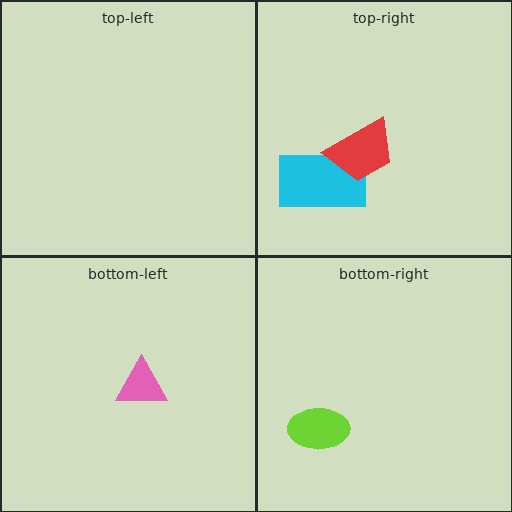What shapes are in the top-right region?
The cyan rectangle, the red trapezoid.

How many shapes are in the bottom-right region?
1.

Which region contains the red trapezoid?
The top-right region.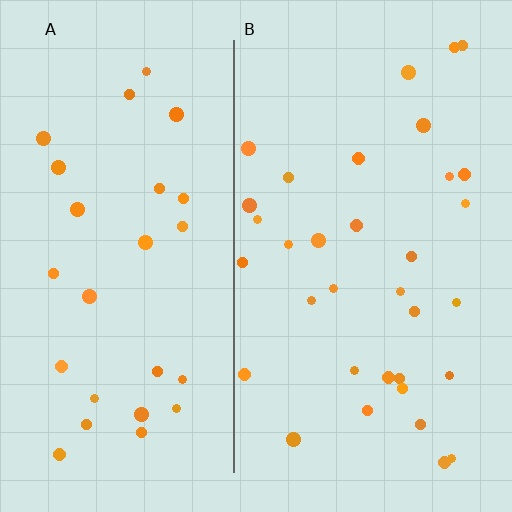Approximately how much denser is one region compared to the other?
Approximately 1.3× — region B over region A.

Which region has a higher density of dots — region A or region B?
B (the right).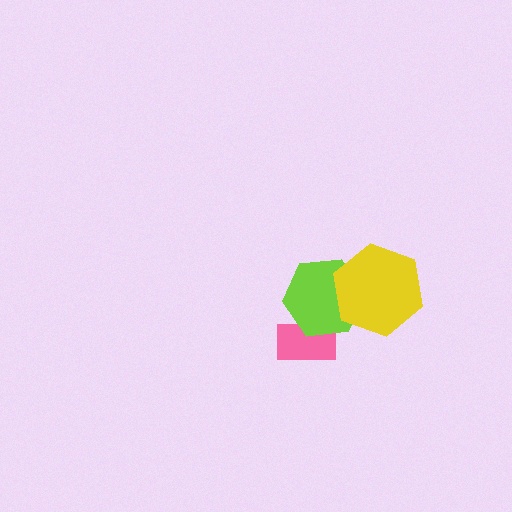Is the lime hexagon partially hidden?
Yes, it is partially covered by another shape.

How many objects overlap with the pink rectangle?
1 object overlaps with the pink rectangle.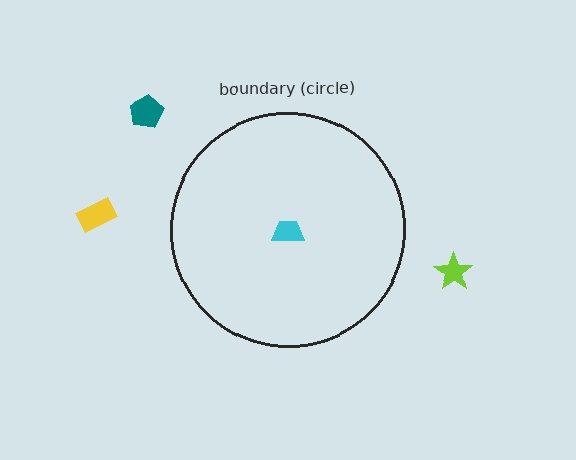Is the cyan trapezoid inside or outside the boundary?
Inside.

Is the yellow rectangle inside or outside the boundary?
Outside.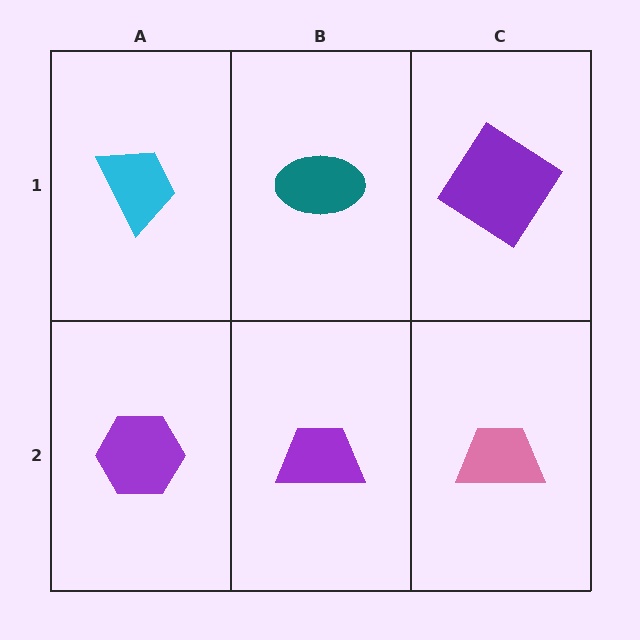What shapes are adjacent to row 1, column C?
A pink trapezoid (row 2, column C), a teal ellipse (row 1, column B).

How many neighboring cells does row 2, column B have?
3.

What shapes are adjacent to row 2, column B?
A teal ellipse (row 1, column B), a purple hexagon (row 2, column A), a pink trapezoid (row 2, column C).